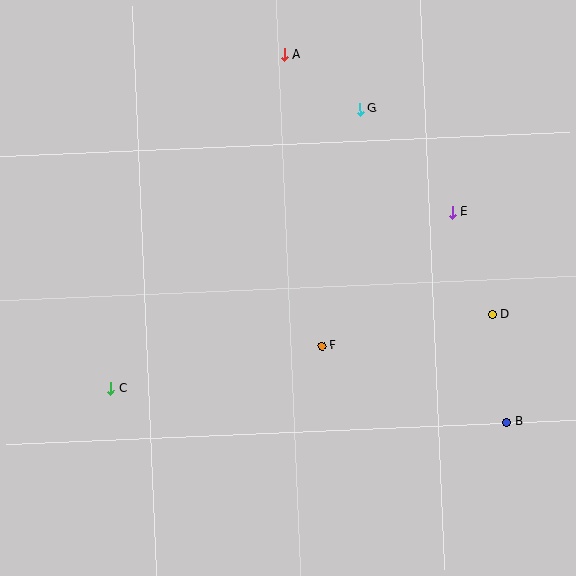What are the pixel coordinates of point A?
Point A is at (284, 55).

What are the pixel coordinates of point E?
Point E is at (452, 212).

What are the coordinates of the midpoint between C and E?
The midpoint between C and E is at (282, 300).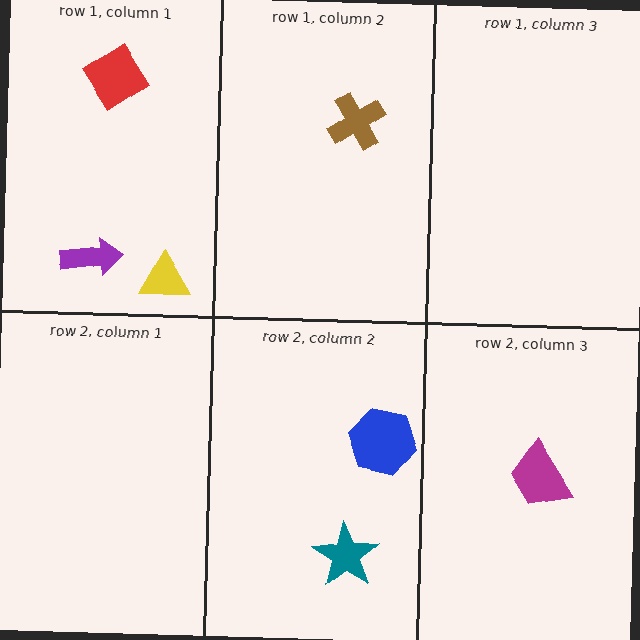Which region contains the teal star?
The row 2, column 2 region.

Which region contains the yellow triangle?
The row 1, column 1 region.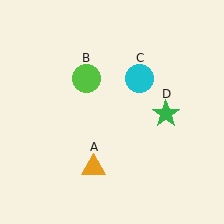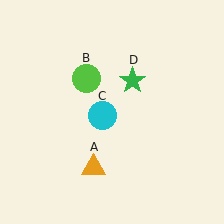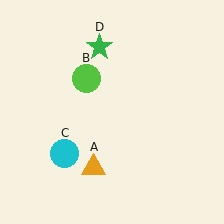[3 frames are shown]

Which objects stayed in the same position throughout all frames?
Orange triangle (object A) and lime circle (object B) remained stationary.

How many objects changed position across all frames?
2 objects changed position: cyan circle (object C), green star (object D).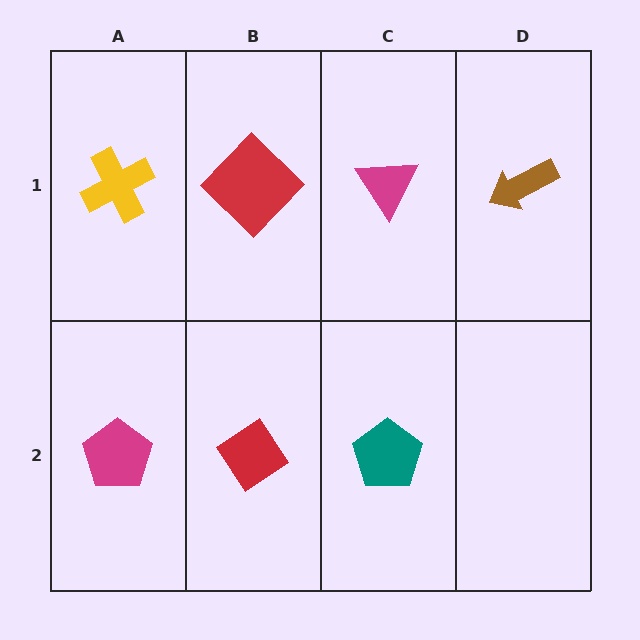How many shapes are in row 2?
3 shapes.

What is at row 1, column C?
A magenta triangle.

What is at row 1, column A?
A yellow cross.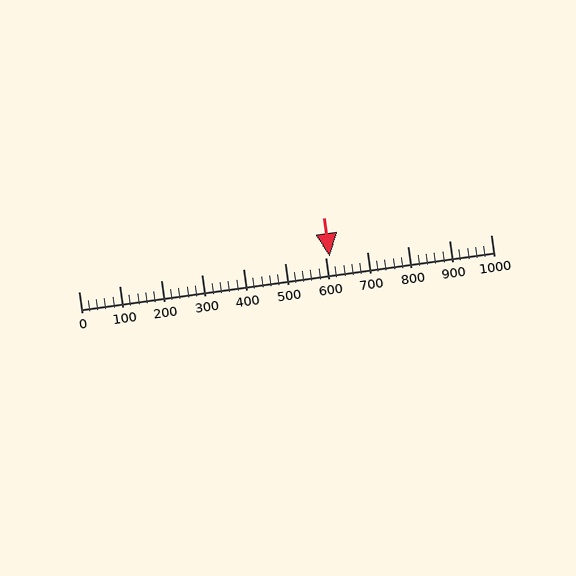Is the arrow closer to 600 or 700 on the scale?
The arrow is closer to 600.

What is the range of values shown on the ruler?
The ruler shows values from 0 to 1000.